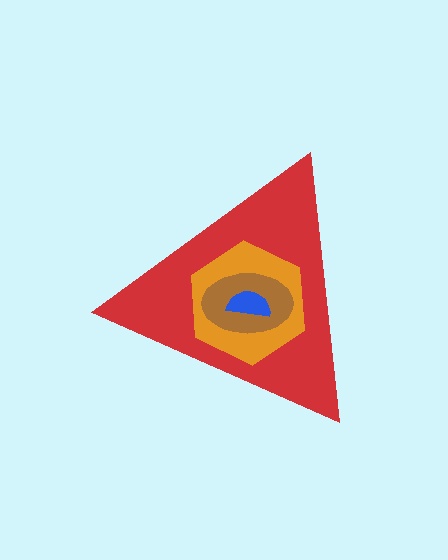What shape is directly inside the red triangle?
The orange hexagon.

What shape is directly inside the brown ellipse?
The blue semicircle.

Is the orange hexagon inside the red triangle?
Yes.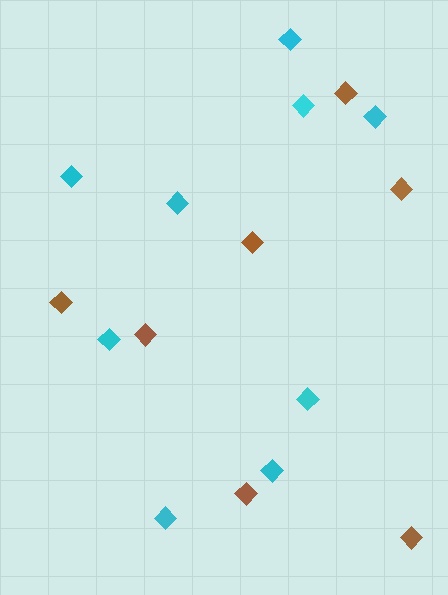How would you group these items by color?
There are 2 groups: one group of cyan diamonds (9) and one group of brown diamonds (7).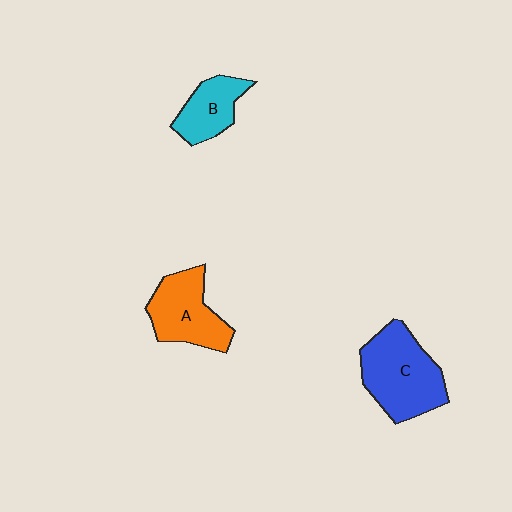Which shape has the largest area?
Shape C (blue).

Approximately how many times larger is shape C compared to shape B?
Approximately 1.8 times.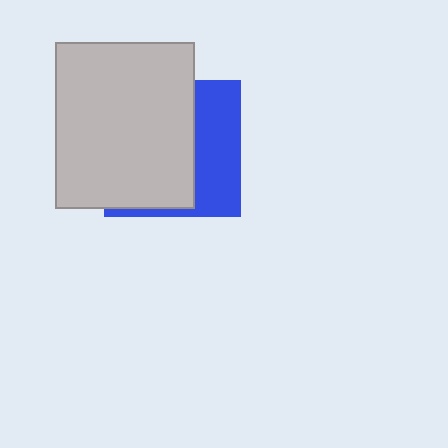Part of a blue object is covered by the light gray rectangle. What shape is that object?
It is a square.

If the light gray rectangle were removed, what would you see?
You would see the complete blue square.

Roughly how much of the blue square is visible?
A small part of it is visible (roughly 37%).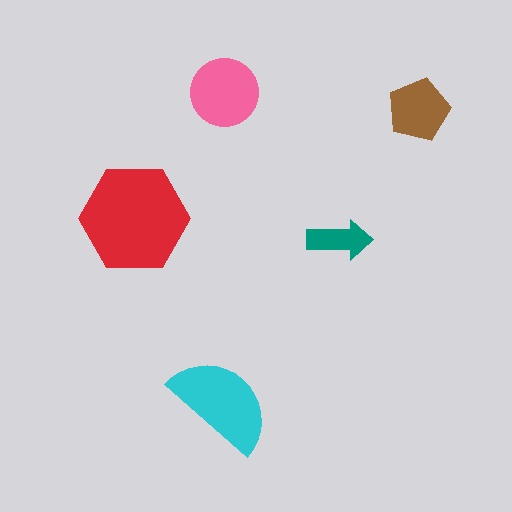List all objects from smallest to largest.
The teal arrow, the brown pentagon, the pink circle, the cyan semicircle, the red hexagon.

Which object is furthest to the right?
The brown pentagon is rightmost.